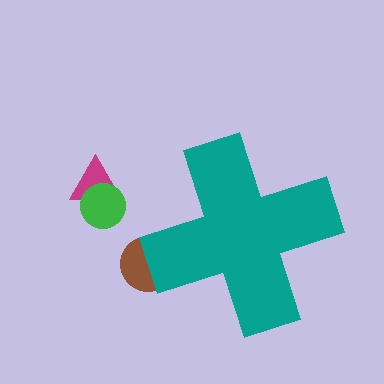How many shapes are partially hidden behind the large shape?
1 shape is partially hidden.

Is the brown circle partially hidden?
Yes, the brown circle is partially hidden behind the teal cross.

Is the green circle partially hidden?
No, the green circle is fully visible.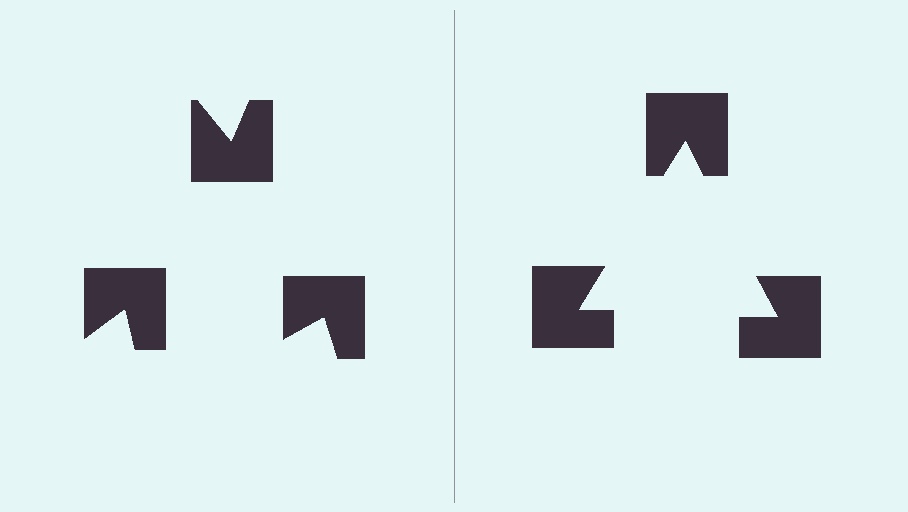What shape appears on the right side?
An illusory triangle.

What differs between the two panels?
The notched squares are positioned identically on both sides; only the wedge orientations differ. On the right they align to a triangle; on the left they are misaligned.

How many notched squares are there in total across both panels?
6 — 3 on each side.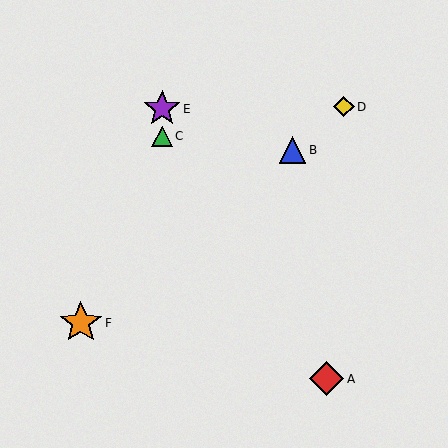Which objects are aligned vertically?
Objects C, E are aligned vertically.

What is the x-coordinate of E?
Object E is at x≈162.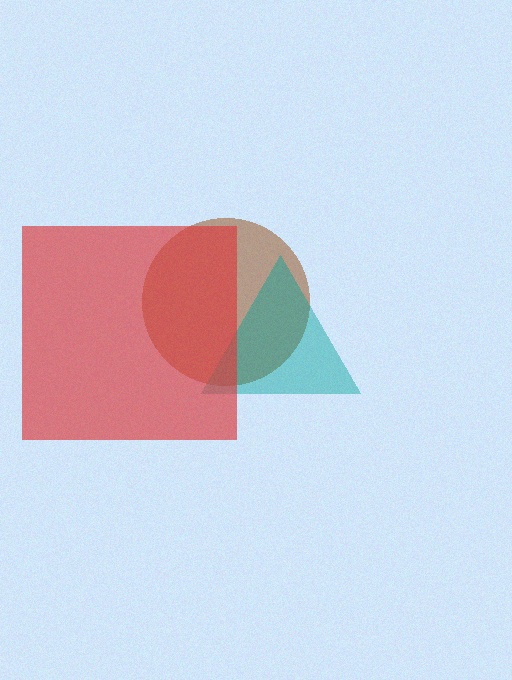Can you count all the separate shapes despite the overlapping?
Yes, there are 3 separate shapes.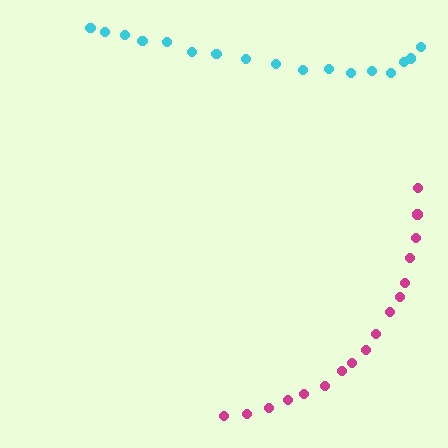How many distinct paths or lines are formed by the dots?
There are 2 distinct paths.